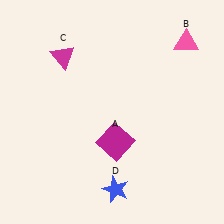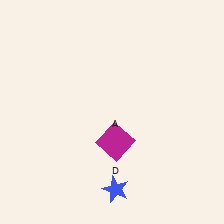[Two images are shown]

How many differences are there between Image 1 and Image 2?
There are 2 differences between the two images.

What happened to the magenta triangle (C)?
The magenta triangle (C) was removed in Image 2. It was in the top-left area of Image 1.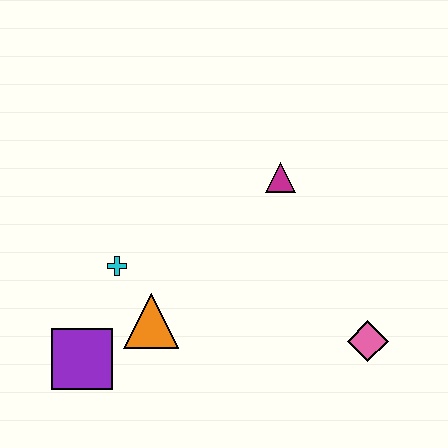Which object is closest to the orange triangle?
The cyan cross is closest to the orange triangle.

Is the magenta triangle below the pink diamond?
No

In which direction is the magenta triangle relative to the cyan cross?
The magenta triangle is to the right of the cyan cross.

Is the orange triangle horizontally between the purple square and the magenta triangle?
Yes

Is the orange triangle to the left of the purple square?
No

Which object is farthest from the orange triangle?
The pink diamond is farthest from the orange triangle.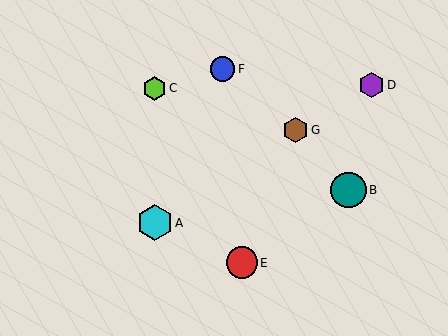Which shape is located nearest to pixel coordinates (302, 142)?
The brown hexagon (labeled G) at (296, 130) is nearest to that location.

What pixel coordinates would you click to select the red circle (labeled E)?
Click at (242, 263) to select the red circle E.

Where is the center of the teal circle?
The center of the teal circle is at (348, 190).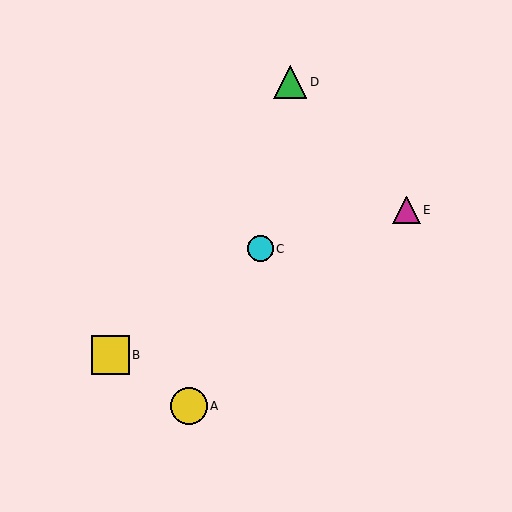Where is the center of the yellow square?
The center of the yellow square is at (110, 355).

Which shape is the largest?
The yellow square (labeled B) is the largest.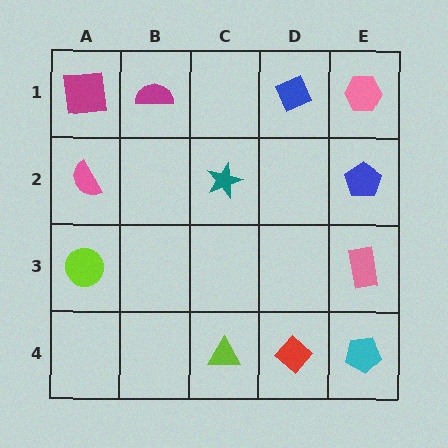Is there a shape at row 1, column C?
No, that cell is empty.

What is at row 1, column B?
A magenta semicircle.